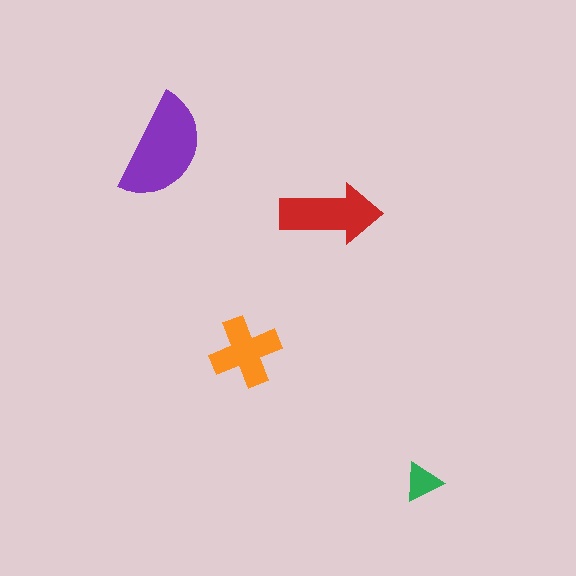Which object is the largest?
The purple semicircle.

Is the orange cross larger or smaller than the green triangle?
Larger.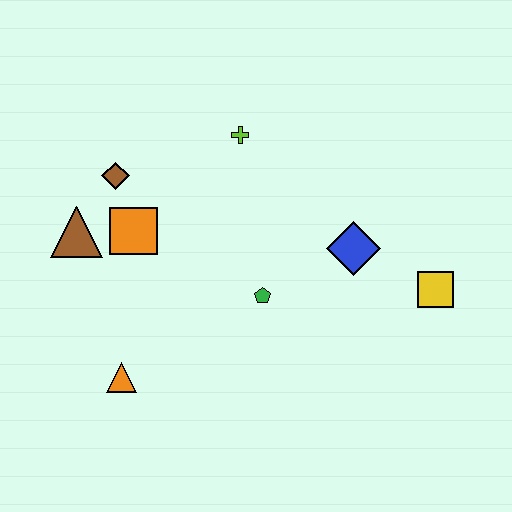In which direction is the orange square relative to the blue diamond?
The orange square is to the left of the blue diamond.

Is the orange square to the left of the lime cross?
Yes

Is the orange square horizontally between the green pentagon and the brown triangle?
Yes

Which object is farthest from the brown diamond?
The yellow square is farthest from the brown diamond.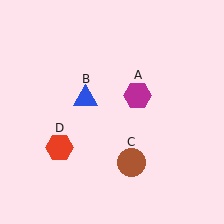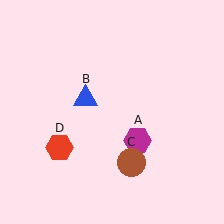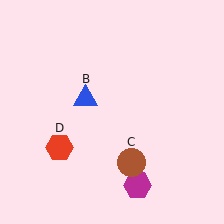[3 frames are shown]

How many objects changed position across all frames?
1 object changed position: magenta hexagon (object A).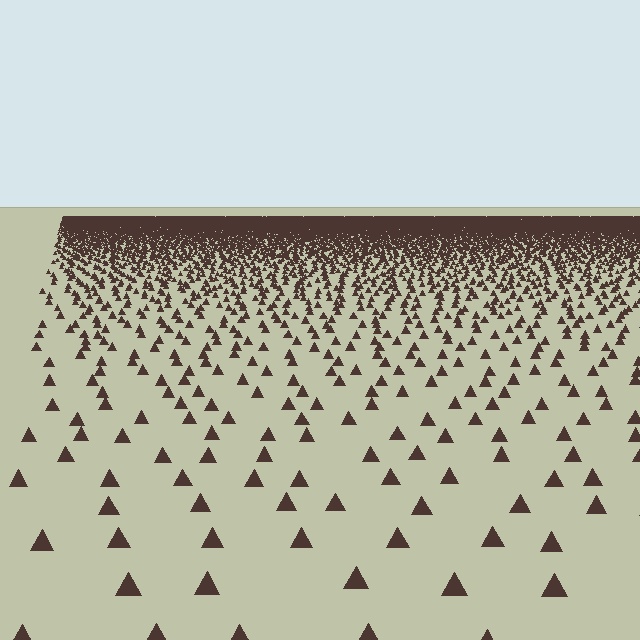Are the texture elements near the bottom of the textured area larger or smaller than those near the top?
Larger. Near the bottom, elements are closer to the viewer and appear at a bigger on-screen size.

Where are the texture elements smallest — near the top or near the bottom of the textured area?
Near the top.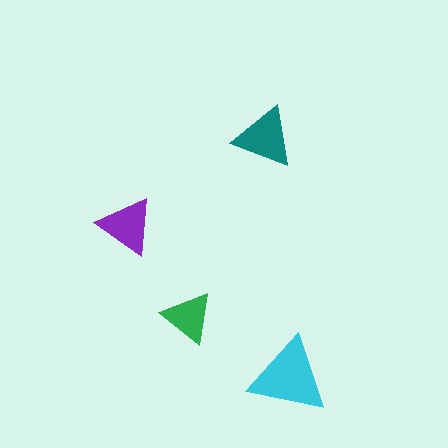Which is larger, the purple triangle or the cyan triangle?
The cyan one.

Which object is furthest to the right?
The cyan triangle is rightmost.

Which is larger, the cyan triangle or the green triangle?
The cyan one.